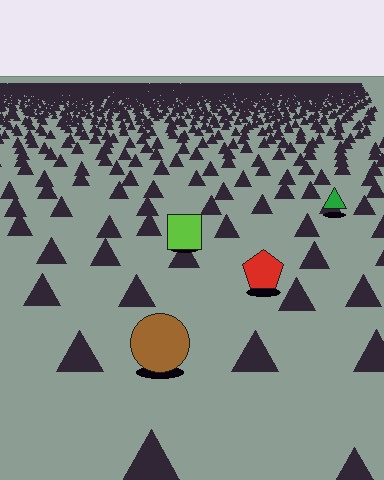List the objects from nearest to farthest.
From nearest to farthest: the brown circle, the red pentagon, the lime square, the green triangle.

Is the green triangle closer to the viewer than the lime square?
No. The lime square is closer — you can tell from the texture gradient: the ground texture is coarser near it.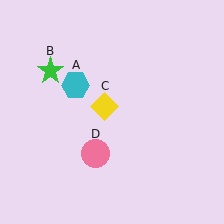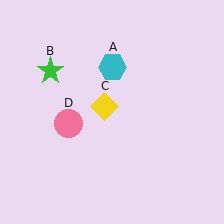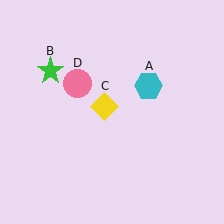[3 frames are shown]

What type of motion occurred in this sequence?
The cyan hexagon (object A), pink circle (object D) rotated clockwise around the center of the scene.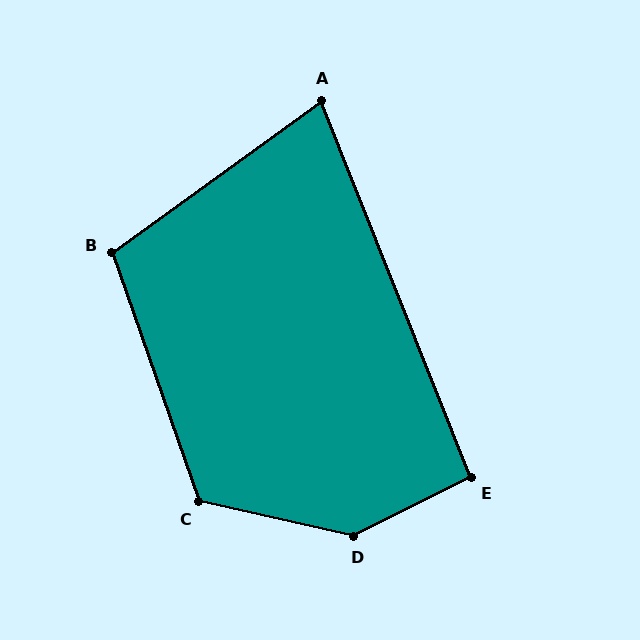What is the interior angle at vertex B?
Approximately 107 degrees (obtuse).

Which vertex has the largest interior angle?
D, at approximately 141 degrees.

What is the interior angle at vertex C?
Approximately 122 degrees (obtuse).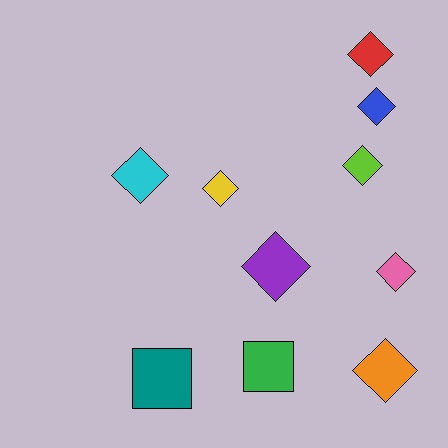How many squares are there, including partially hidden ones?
There are 2 squares.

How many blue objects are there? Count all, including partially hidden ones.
There is 1 blue object.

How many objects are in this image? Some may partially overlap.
There are 10 objects.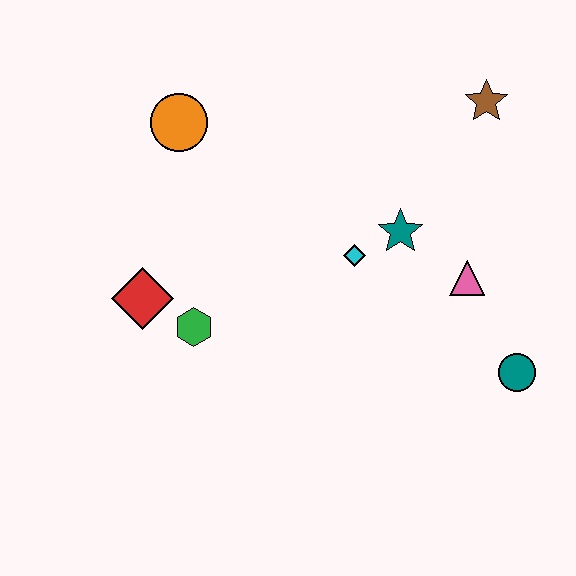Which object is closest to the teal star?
The cyan diamond is closest to the teal star.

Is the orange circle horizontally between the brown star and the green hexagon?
No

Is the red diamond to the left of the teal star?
Yes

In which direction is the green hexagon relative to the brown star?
The green hexagon is to the left of the brown star.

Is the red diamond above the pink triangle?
No